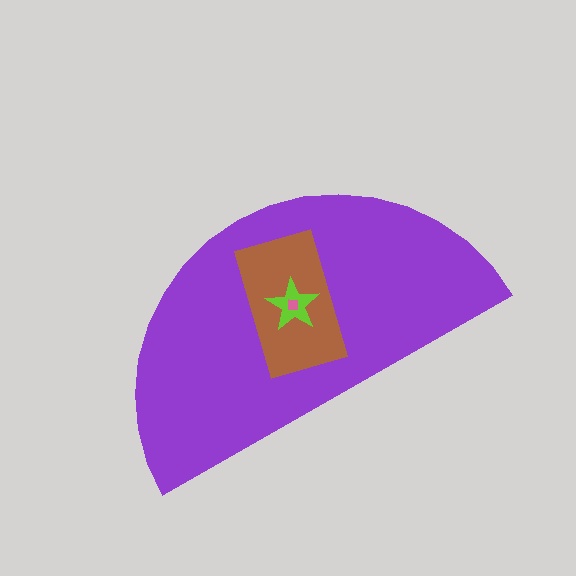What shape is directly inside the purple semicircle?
The brown rectangle.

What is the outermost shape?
The purple semicircle.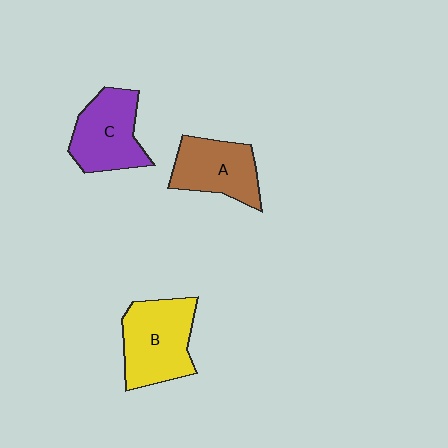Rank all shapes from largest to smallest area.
From largest to smallest: B (yellow), C (purple), A (brown).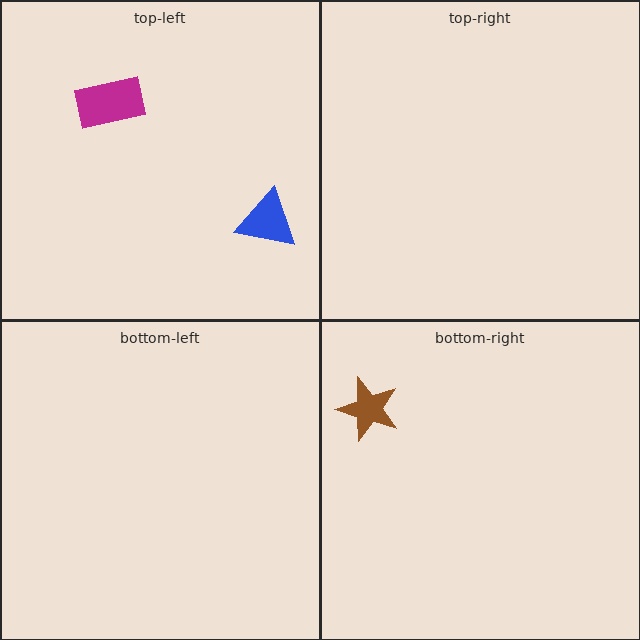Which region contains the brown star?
The bottom-right region.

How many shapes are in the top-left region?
2.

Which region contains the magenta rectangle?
The top-left region.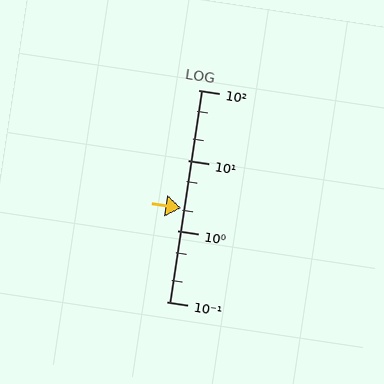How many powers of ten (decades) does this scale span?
The scale spans 3 decades, from 0.1 to 100.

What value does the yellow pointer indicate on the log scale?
The pointer indicates approximately 2.1.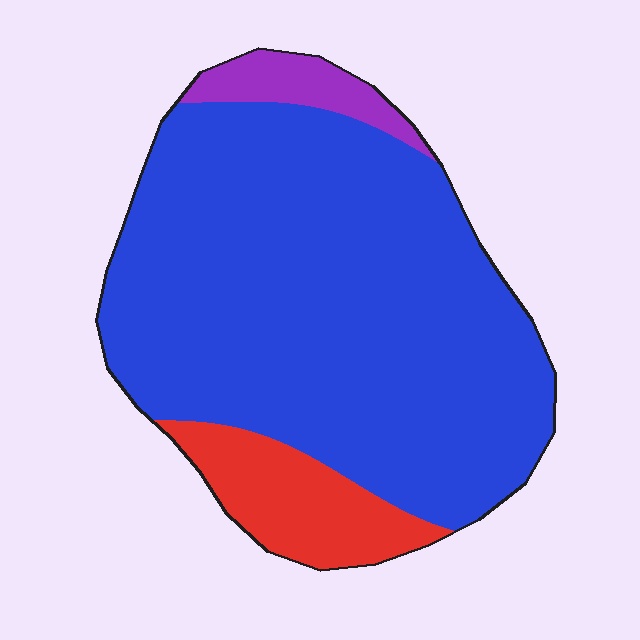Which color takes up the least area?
Purple, at roughly 5%.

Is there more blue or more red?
Blue.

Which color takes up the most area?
Blue, at roughly 80%.